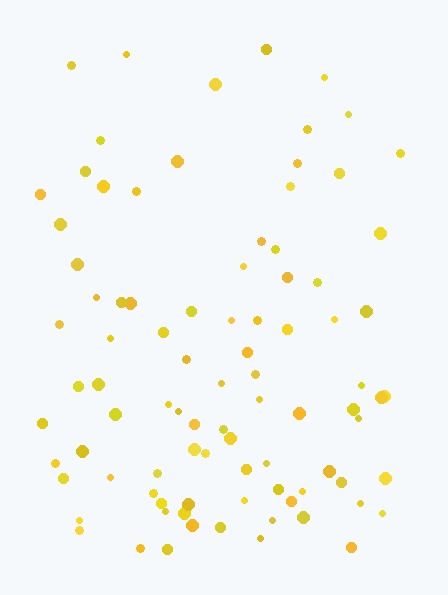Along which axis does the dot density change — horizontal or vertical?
Vertical.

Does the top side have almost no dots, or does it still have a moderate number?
Still a moderate number, just noticeably fewer than the bottom.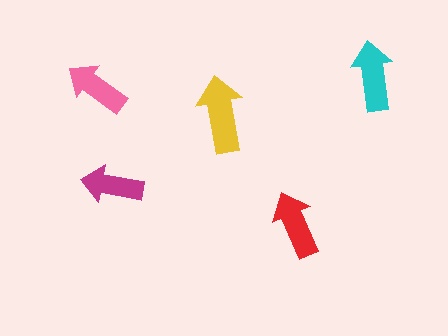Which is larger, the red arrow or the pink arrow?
The red one.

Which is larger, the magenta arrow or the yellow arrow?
The yellow one.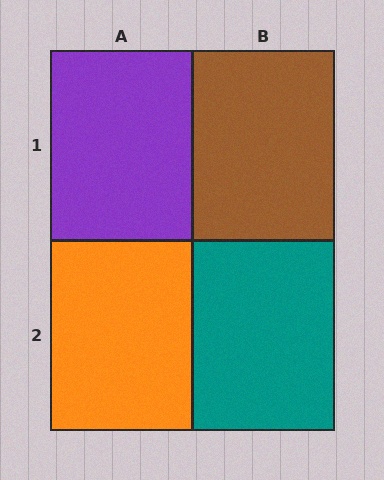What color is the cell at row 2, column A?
Orange.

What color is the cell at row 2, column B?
Teal.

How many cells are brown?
1 cell is brown.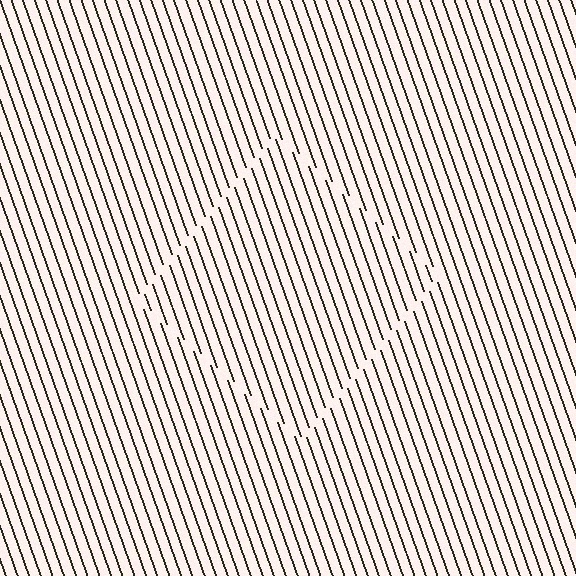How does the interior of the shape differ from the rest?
The interior of the shape contains the same grating, shifted by half a period — the contour is defined by the phase discontinuity where line-ends from the inner and outer gratings abut.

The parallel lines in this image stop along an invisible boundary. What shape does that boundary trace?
An illusory square. The interior of the shape contains the same grating, shifted by half a period — the contour is defined by the phase discontinuity where line-ends from the inner and outer gratings abut.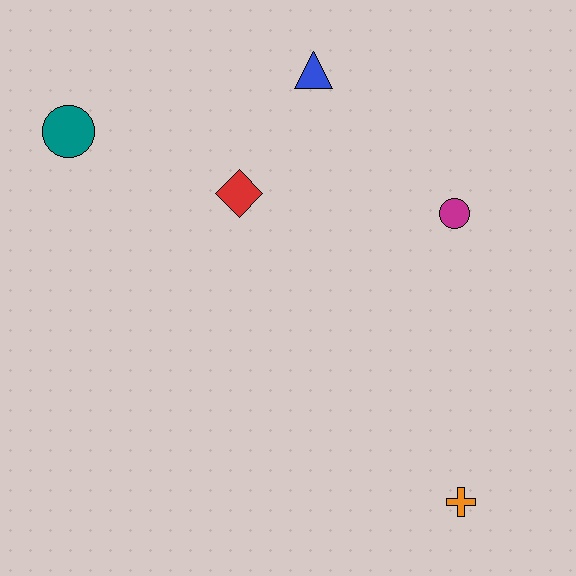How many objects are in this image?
There are 5 objects.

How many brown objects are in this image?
There are no brown objects.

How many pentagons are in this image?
There are no pentagons.